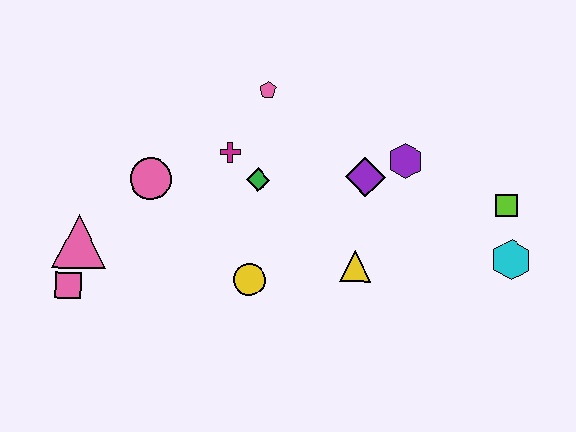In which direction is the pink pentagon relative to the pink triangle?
The pink pentagon is to the right of the pink triangle.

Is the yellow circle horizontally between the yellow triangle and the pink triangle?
Yes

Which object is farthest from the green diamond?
The cyan hexagon is farthest from the green diamond.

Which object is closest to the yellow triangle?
The purple diamond is closest to the yellow triangle.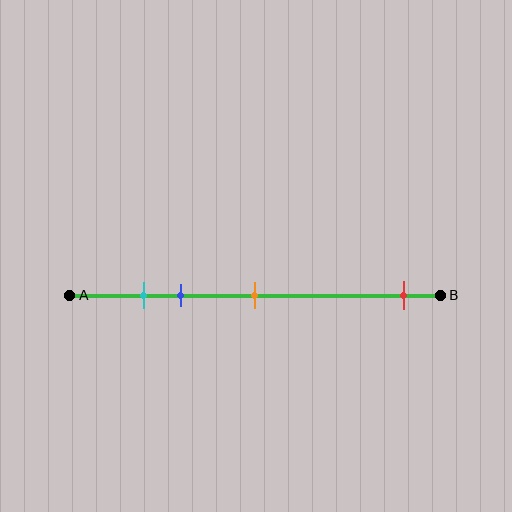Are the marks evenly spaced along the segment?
No, the marks are not evenly spaced.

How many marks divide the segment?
There are 4 marks dividing the segment.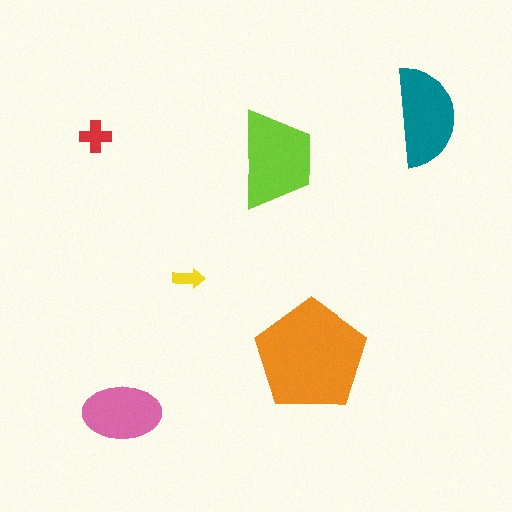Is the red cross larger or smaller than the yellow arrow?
Larger.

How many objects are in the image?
There are 6 objects in the image.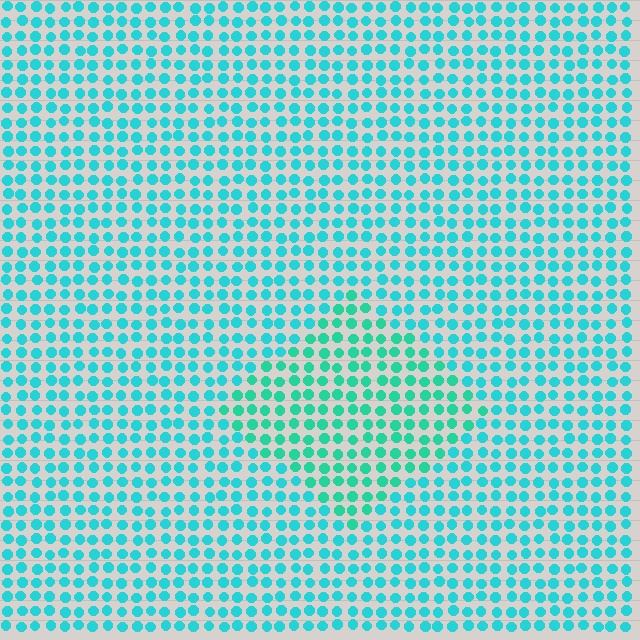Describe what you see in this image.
The image is filled with small cyan elements in a uniform arrangement. A diamond-shaped region is visible where the elements are tinted to a slightly different hue, forming a subtle color boundary.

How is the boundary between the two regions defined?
The boundary is defined purely by a slight shift in hue (about 20 degrees). Spacing, size, and orientation are identical on both sides.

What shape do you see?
I see a diamond.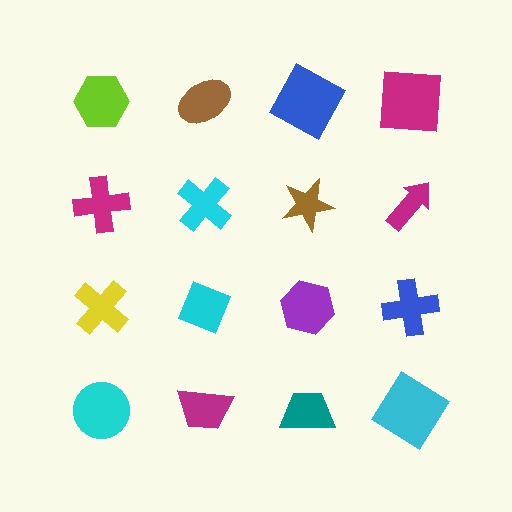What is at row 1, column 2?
A brown ellipse.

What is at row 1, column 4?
A magenta square.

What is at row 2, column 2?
A cyan cross.